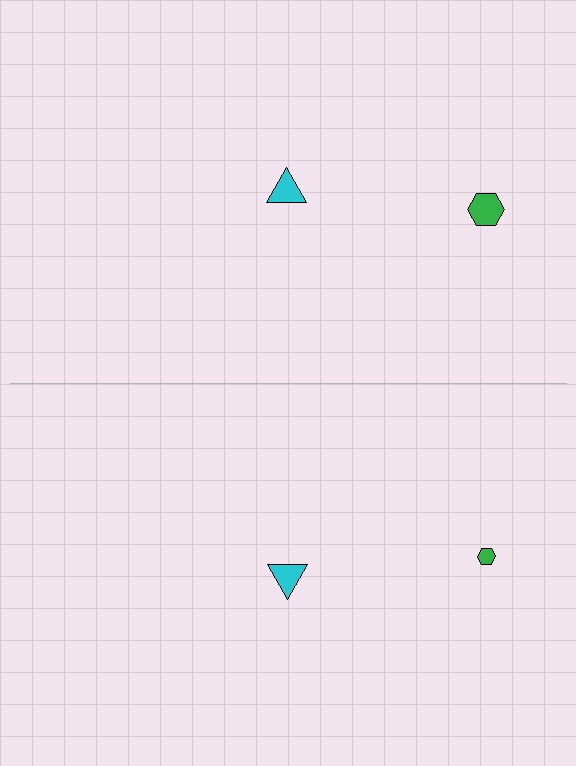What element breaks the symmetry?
The green hexagon on the bottom side has a different size than its mirror counterpart.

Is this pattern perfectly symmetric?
No, the pattern is not perfectly symmetric. The green hexagon on the bottom side has a different size than its mirror counterpart.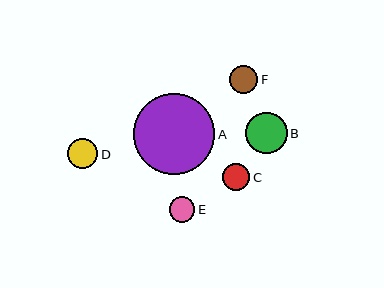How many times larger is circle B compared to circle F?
Circle B is approximately 1.5 times the size of circle F.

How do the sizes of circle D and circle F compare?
Circle D and circle F are approximately the same size.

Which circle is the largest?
Circle A is the largest with a size of approximately 81 pixels.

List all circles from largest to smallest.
From largest to smallest: A, B, D, F, C, E.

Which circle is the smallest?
Circle E is the smallest with a size of approximately 25 pixels.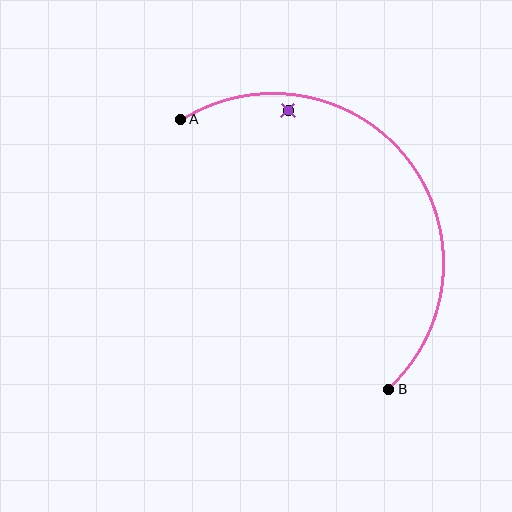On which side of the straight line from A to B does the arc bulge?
The arc bulges above and to the right of the straight line connecting A and B.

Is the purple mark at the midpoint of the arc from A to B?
No — the purple mark does not lie on the arc at all. It sits slightly inside the curve.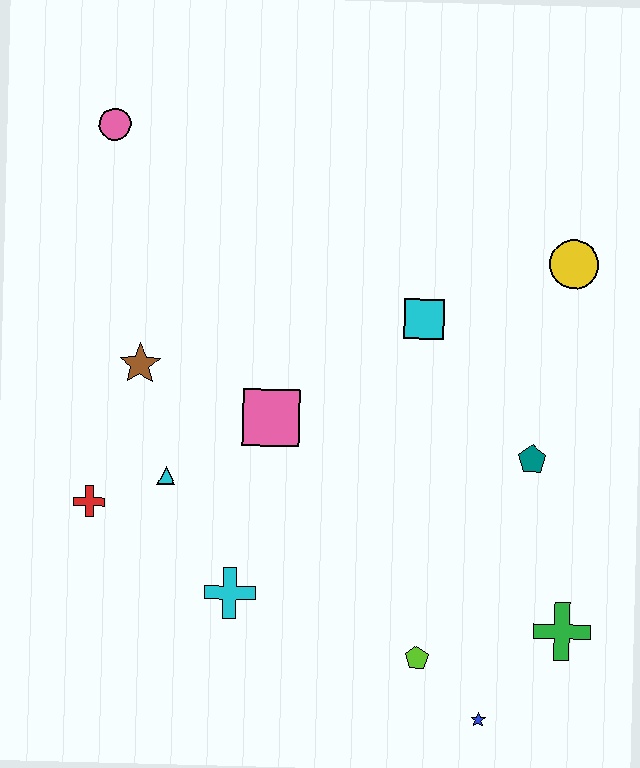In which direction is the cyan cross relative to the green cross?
The cyan cross is to the left of the green cross.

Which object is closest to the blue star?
The lime pentagon is closest to the blue star.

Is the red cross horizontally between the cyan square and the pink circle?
No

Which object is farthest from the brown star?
The green cross is farthest from the brown star.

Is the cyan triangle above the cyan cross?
Yes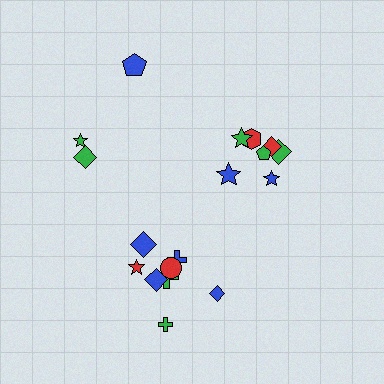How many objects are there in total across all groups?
There are 18 objects.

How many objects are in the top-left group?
There are 3 objects.